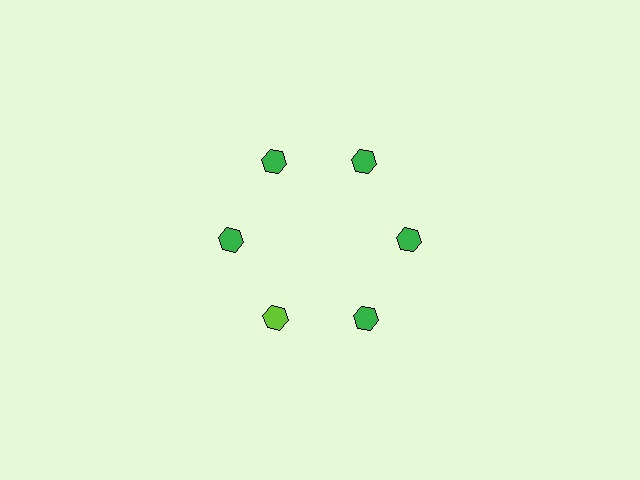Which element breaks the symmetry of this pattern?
The lime hexagon at roughly the 7 o'clock position breaks the symmetry. All other shapes are green hexagons.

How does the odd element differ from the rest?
It has a different color: lime instead of green.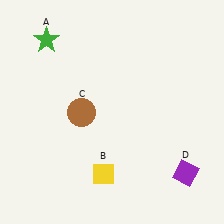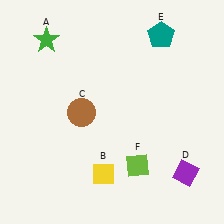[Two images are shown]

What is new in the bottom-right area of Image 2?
A lime diamond (F) was added in the bottom-right area of Image 2.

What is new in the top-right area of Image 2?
A teal pentagon (E) was added in the top-right area of Image 2.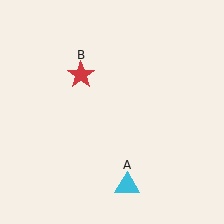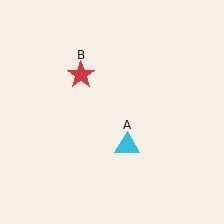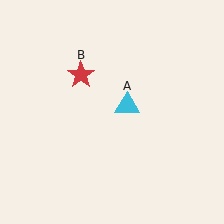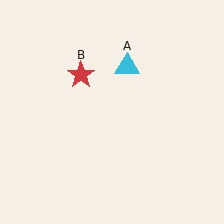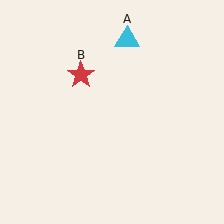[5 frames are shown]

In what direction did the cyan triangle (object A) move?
The cyan triangle (object A) moved up.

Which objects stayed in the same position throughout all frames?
Red star (object B) remained stationary.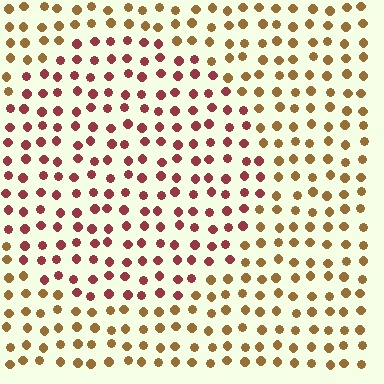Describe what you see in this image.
The image is filled with small brown elements in a uniform arrangement. A circle-shaped region is visible where the elements are tinted to a slightly different hue, forming a subtle color boundary.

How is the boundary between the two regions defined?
The boundary is defined purely by a slight shift in hue (about 45 degrees). Spacing, size, and orientation are identical on both sides.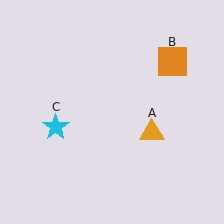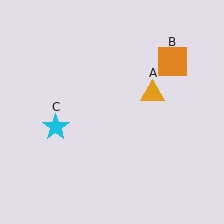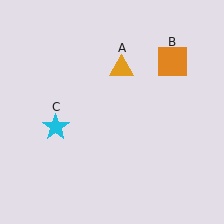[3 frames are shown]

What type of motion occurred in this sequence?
The orange triangle (object A) rotated counterclockwise around the center of the scene.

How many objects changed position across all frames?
1 object changed position: orange triangle (object A).